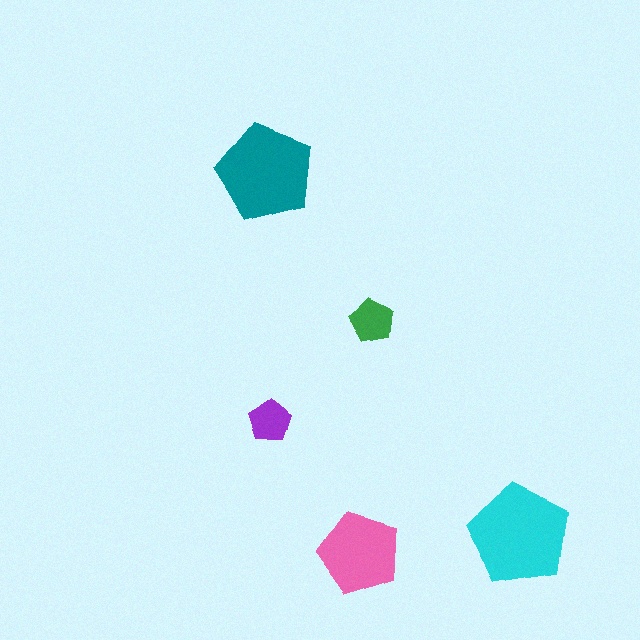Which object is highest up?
The teal pentagon is topmost.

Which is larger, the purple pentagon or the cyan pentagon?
The cyan one.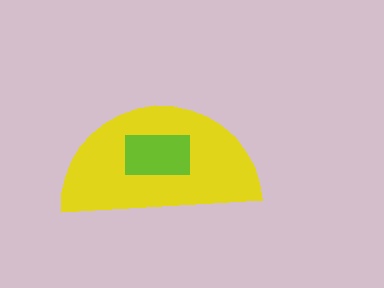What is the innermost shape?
The lime rectangle.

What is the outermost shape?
The yellow semicircle.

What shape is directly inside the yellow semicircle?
The lime rectangle.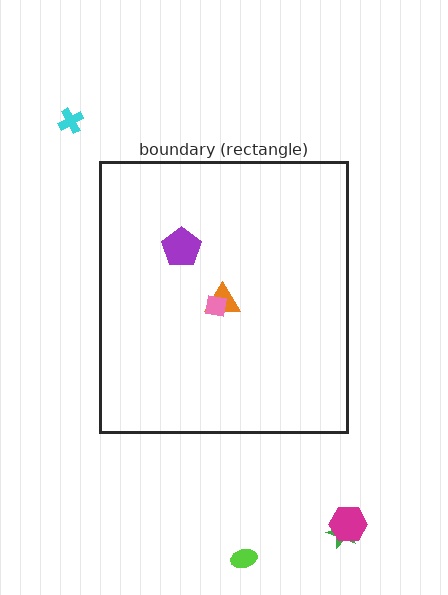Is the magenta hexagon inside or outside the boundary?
Outside.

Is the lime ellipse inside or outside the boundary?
Outside.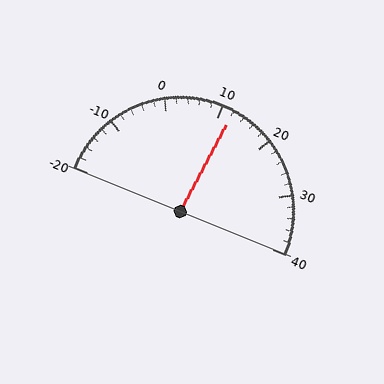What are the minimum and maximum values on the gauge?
The gauge ranges from -20 to 40.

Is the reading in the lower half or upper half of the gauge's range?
The reading is in the upper half of the range (-20 to 40).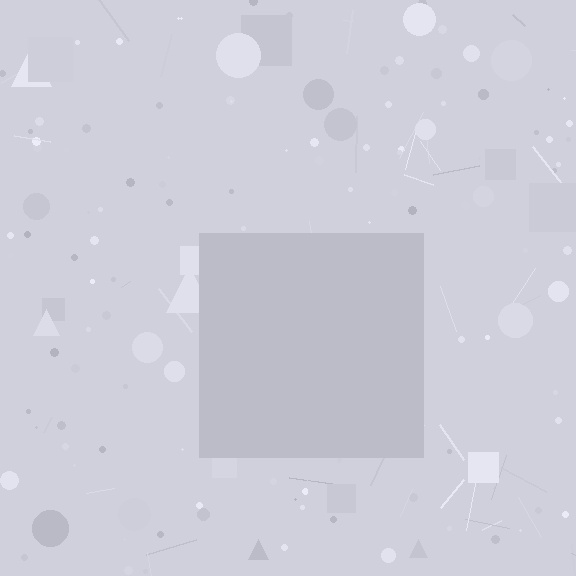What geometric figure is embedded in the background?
A square is embedded in the background.